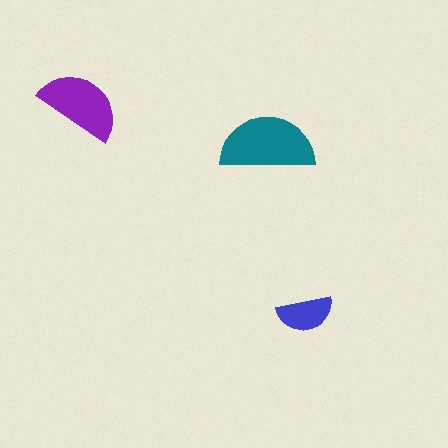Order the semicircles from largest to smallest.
the teal one, the purple one, the blue one.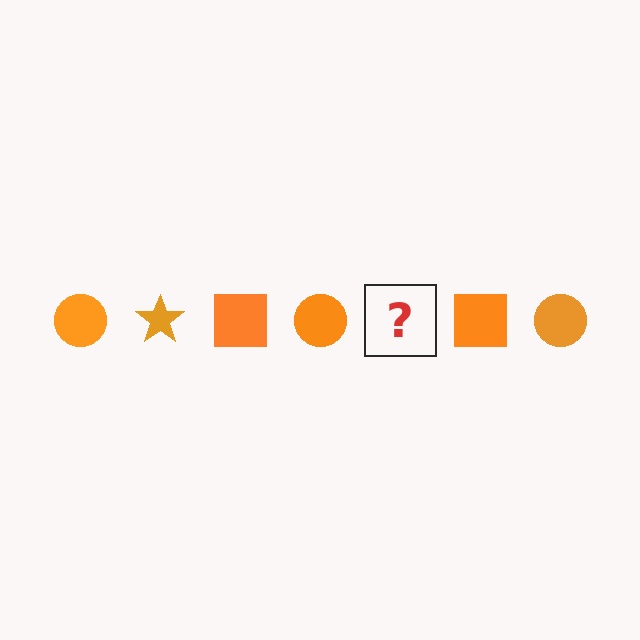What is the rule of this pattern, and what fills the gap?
The rule is that the pattern cycles through circle, star, square shapes in orange. The gap should be filled with an orange star.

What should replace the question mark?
The question mark should be replaced with an orange star.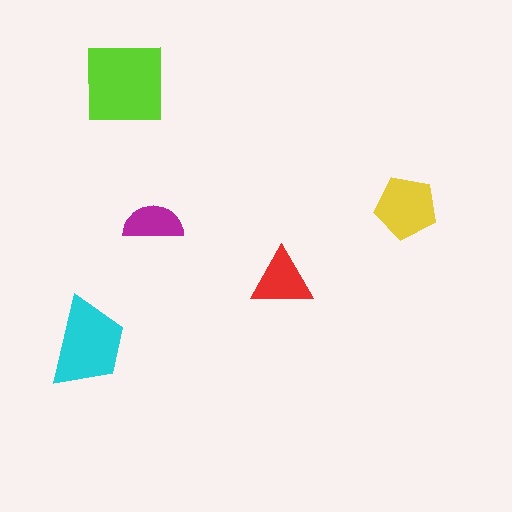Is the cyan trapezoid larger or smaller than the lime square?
Smaller.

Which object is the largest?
The lime square.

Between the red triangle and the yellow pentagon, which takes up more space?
The yellow pentagon.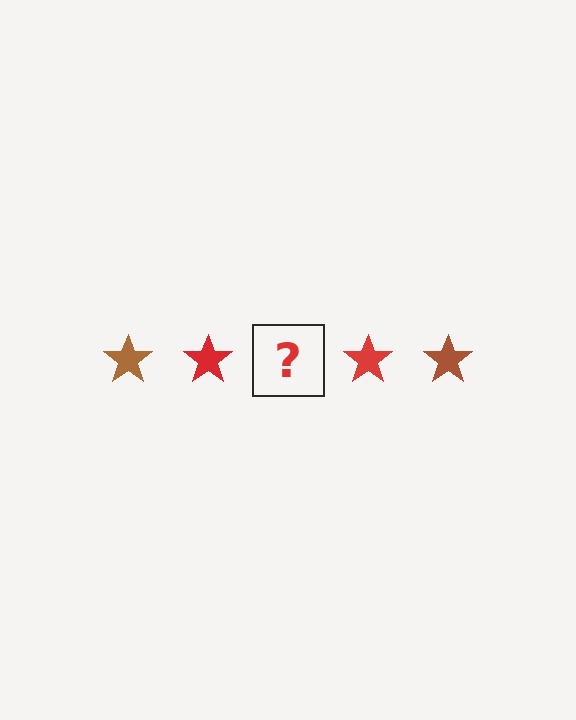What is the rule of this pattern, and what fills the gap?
The rule is that the pattern cycles through brown, red stars. The gap should be filled with a brown star.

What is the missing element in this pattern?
The missing element is a brown star.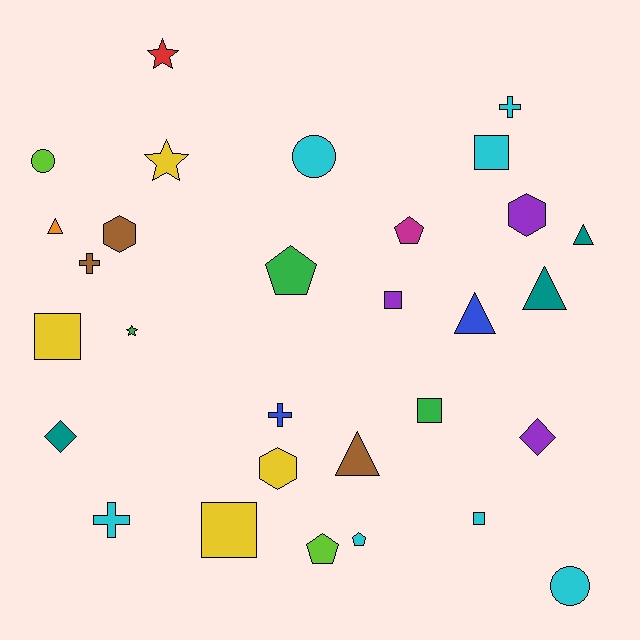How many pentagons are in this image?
There are 4 pentagons.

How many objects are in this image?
There are 30 objects.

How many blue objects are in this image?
There are 2 blue objects.